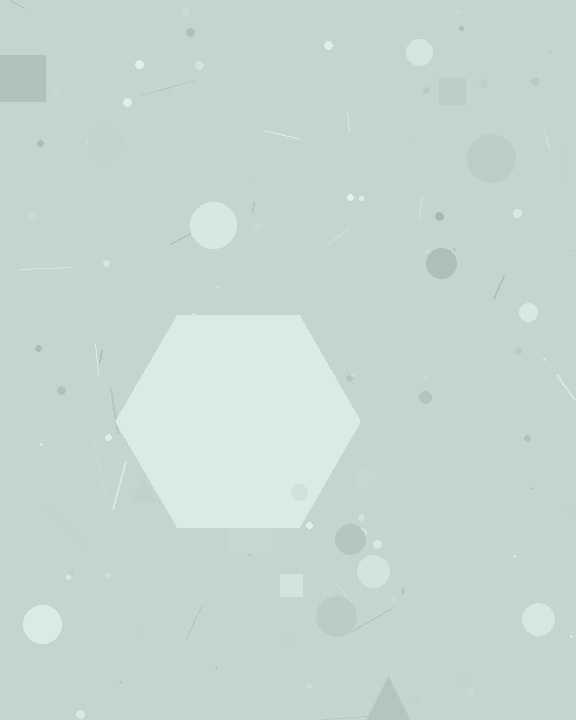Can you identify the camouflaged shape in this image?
The camouflaged shape is a hexagon.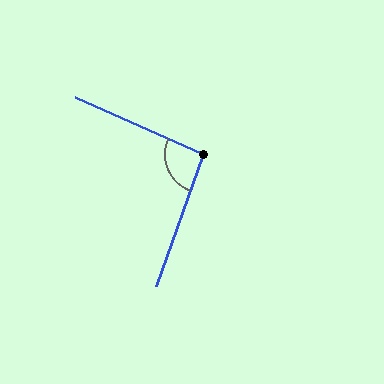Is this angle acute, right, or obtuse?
It is approximately a right angle.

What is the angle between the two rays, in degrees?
Approximately 94 degrees.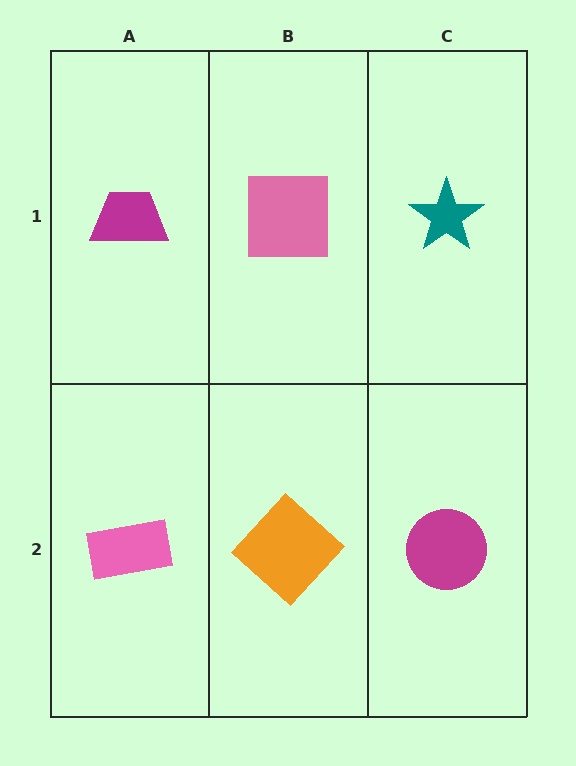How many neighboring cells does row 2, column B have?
3.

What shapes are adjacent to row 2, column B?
A pink square (row 1, column B), a pink rectangle (row 2, column A), a magenta circle (row 2, column C).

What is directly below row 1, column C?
A magenta circle.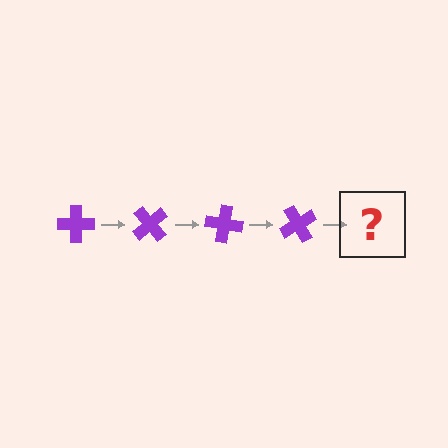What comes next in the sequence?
The next element should be a purple cross rotated 200 degrees.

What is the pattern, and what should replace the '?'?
The pattern is that the cross rotates 50 degrees each step. The '?' should be a purple cross rotated 200 degrees.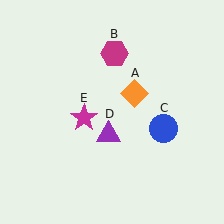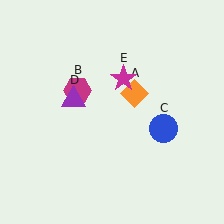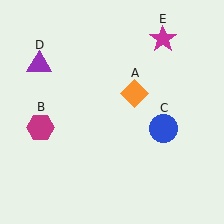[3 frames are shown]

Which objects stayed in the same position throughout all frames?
Orange diamond (object A) and blue circle (object C) remained stationary.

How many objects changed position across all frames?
3 objects changed position: magenta hexagon (object B), purple triangle (object D), magenta star (object E).